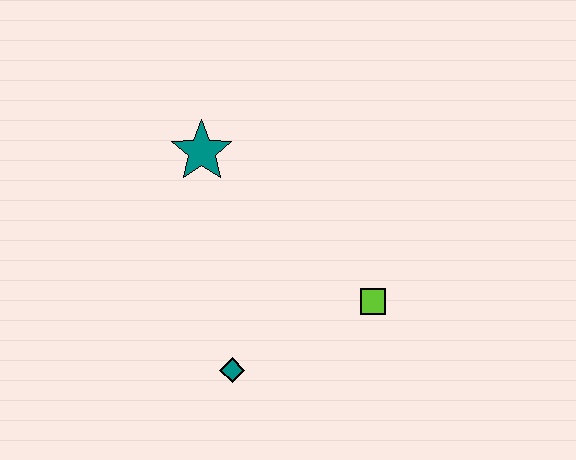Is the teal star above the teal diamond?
Yes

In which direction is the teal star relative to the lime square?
The teal star is to the left of the lime square.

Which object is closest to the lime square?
The teal diamond is closest to the lime square.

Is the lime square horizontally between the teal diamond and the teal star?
No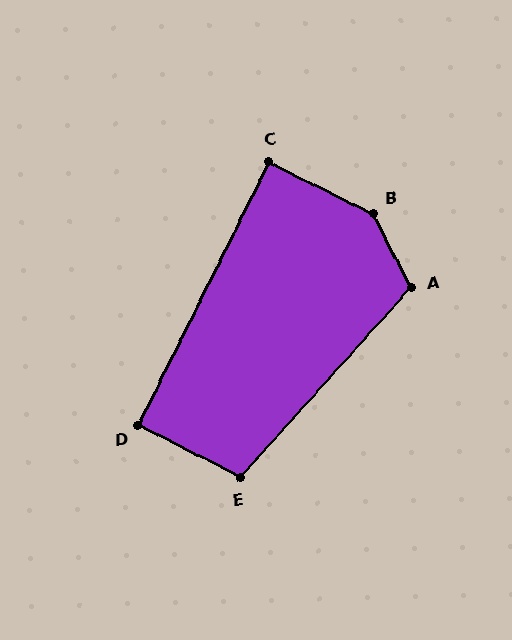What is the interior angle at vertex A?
Approximately 111 degrees (obtuse).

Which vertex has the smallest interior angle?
C, at approximately 90 degrees.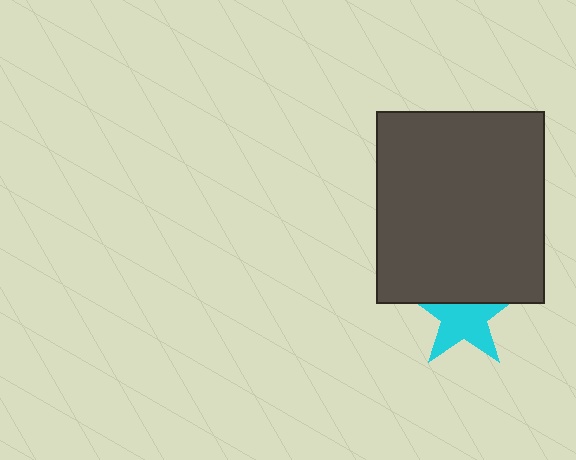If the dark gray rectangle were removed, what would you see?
You would see the complete cyan star.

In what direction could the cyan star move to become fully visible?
The cyan star could move down. That would shift it out from behind the dark gray rectangle entirely.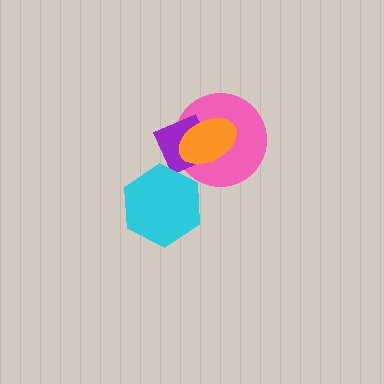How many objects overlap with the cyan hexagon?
1 object overlaps with the cyan hexagon.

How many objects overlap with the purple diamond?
3 objects overlap with the purple diamond.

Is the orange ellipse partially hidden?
No, no other shape covers it.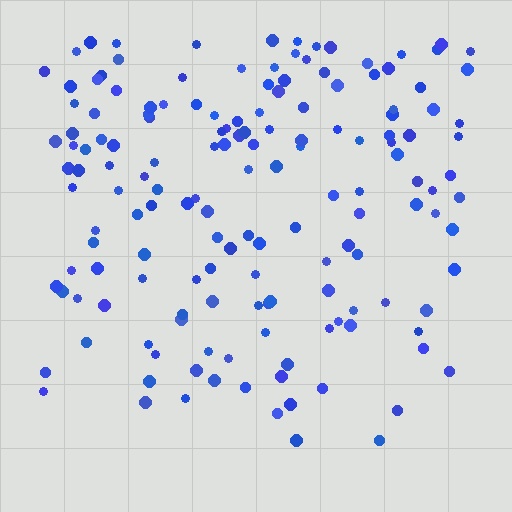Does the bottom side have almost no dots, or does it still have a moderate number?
Still a moderate number, just noticeably fewer than the top.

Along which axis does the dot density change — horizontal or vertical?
Vertical.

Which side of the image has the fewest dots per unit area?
The bottom.